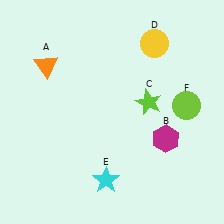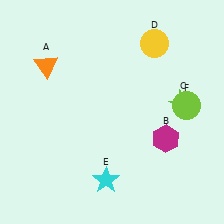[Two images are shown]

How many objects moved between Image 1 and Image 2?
1 object moved between the two images.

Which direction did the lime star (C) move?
The lime star (C) moved right.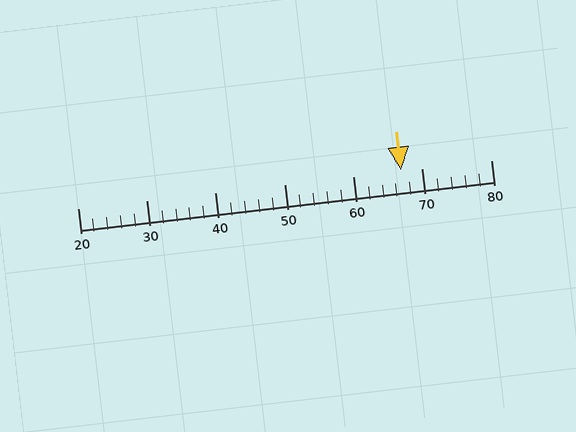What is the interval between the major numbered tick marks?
The major tick marks are spaced 10 units apart.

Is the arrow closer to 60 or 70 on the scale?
The arrow is closer to 70.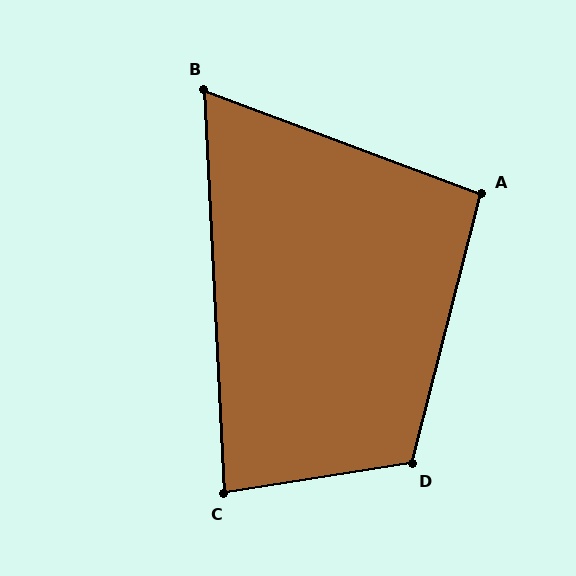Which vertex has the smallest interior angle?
B, at approximately 67 degrees.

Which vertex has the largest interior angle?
D, at approximately 113 degrees.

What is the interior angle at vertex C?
Approximately 84 degrees (acute).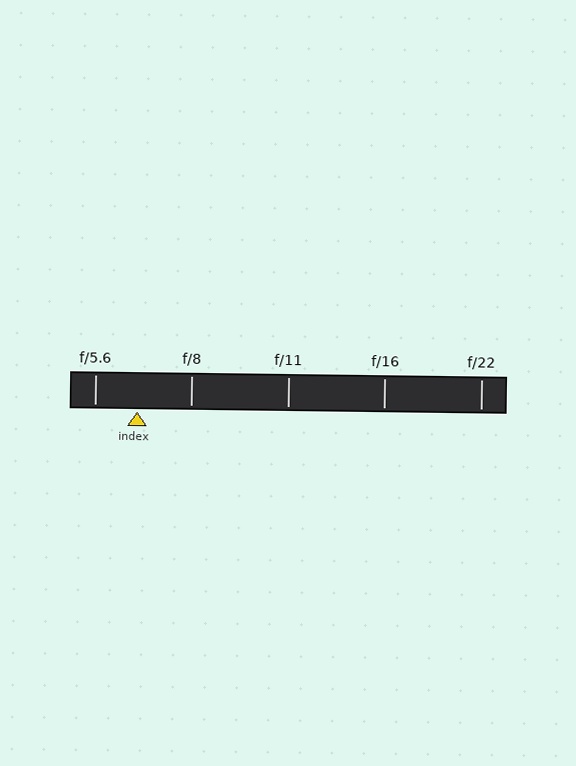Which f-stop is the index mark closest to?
The index mark is closest to f/5.6.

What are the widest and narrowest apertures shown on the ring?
The widest aperture shown is f/5.6 and the narrowest is f/22.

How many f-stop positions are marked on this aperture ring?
There are 5 f-stop positions marked.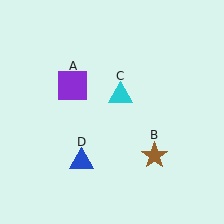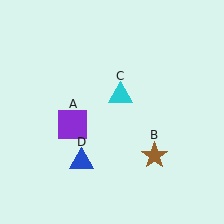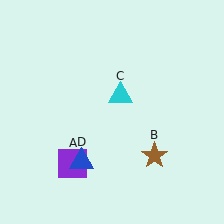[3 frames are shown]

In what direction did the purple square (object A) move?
The purple square (object A) moved down.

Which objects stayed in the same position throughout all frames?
Brown star (object B) and cyan triangle (object C) and blue triangle (object D) remained stationary.